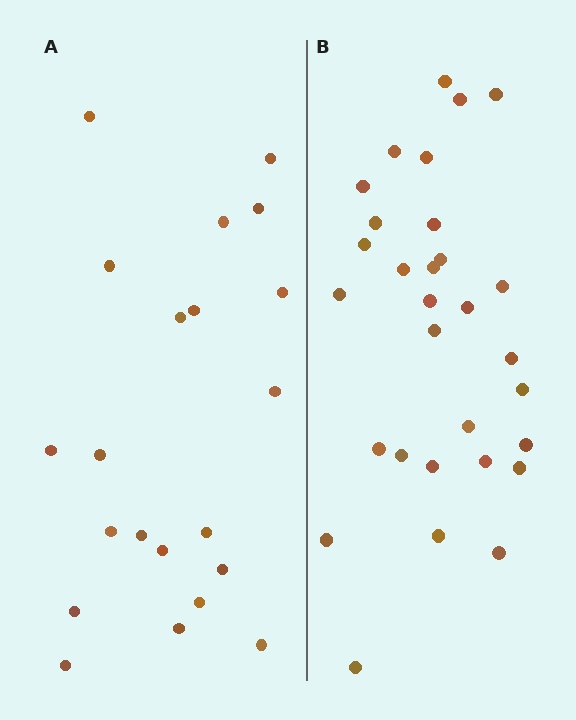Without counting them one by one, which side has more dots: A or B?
Region B (the right region) has more dots.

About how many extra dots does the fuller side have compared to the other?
Region B has roughly 8 or so more dots than region A.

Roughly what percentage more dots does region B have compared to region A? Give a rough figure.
About 45% more.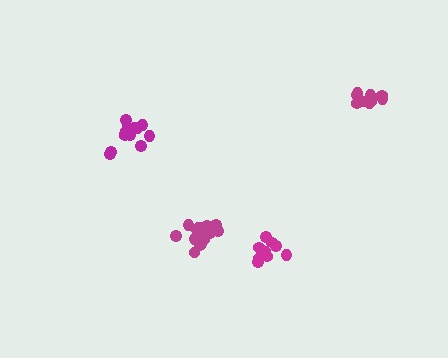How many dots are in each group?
Group 1: 11 dots, Group 2: 11 dots, Group 3: 16 dots, Group 4: 17 dots (55 total).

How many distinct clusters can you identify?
There are 4 distinct clusters.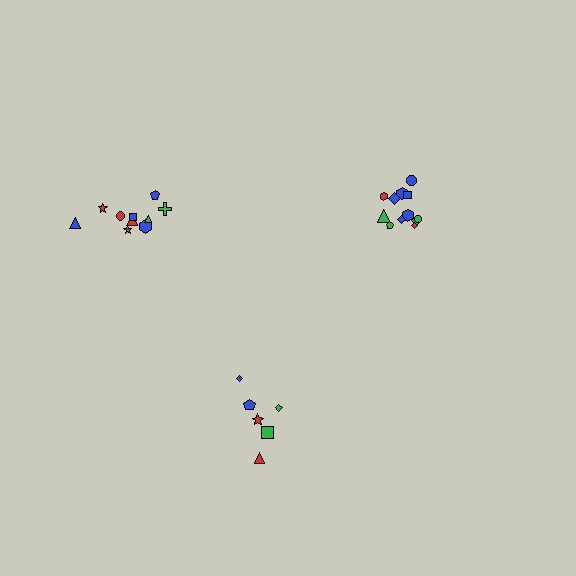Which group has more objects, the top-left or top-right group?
The top-right group.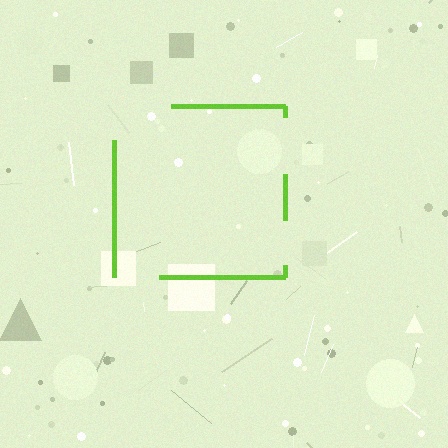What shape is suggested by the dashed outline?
The dashed outline suggests a square.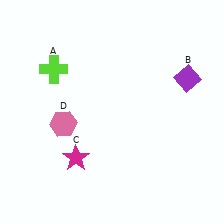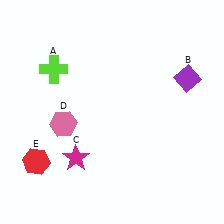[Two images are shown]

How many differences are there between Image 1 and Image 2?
There is 1 difference between the two images.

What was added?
A red hexagon (E) was added in Image 2.